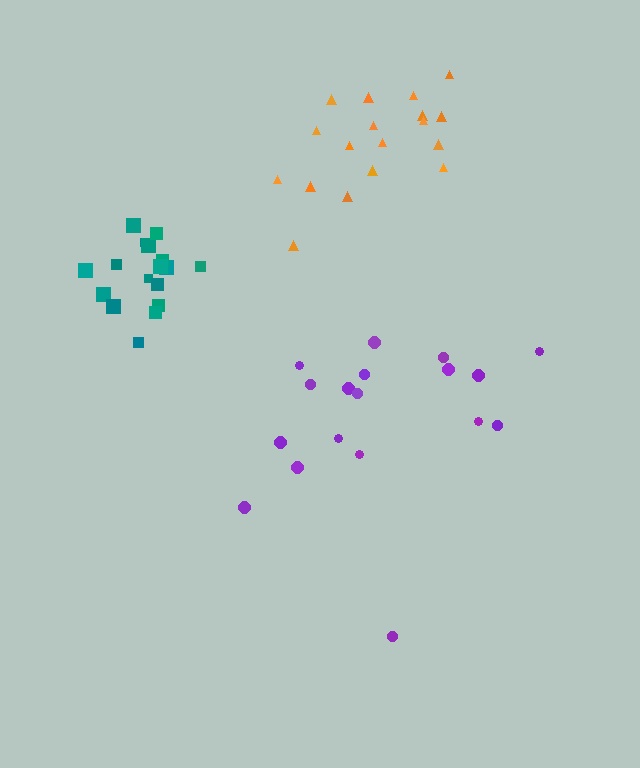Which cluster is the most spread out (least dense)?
Purple.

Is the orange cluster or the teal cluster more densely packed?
Teal.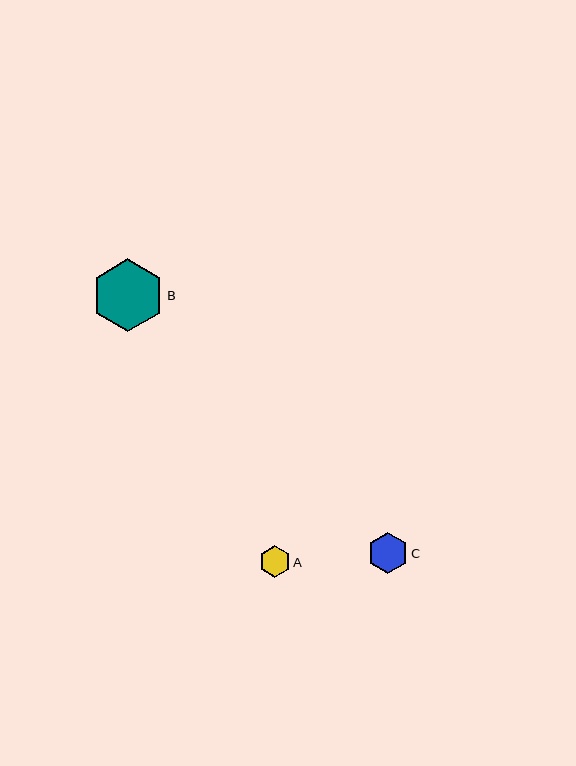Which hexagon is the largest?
Hexagon B is the largest with a size of approximately 73 pixels.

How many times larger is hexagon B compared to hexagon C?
Hexagon B is approximately 1.8 times the size of hexagon C.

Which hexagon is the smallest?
Hexagon A is the smallest with a size of approximately 31 pixels.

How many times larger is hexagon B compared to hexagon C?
Hexagon B is approximately 1.8 times the size of hexagon C.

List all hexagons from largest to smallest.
From largest to smallest: B, C, A.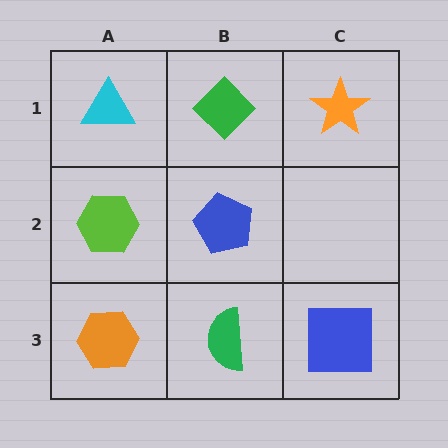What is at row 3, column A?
An orange hexagon.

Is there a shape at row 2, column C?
No, that cell is empty.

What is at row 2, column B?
A blue pentagon.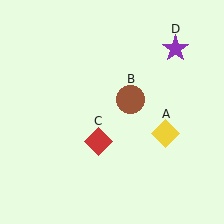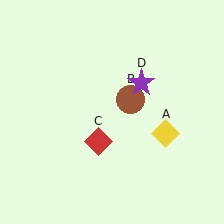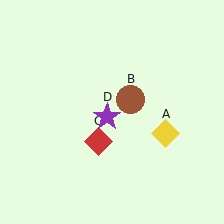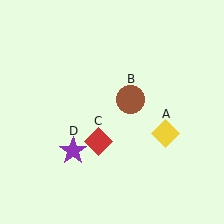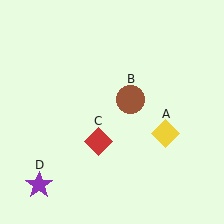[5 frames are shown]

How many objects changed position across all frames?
1 object changed position: purple star (object D).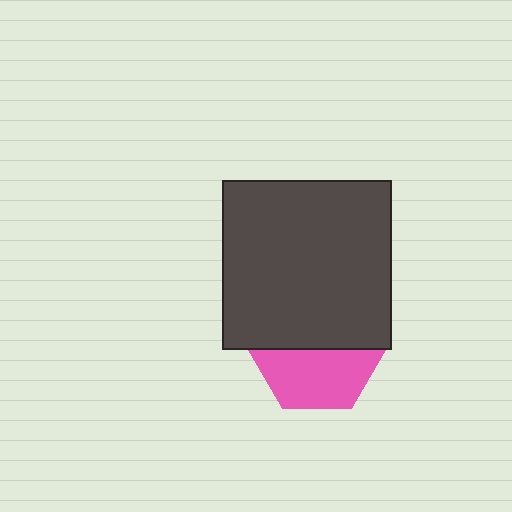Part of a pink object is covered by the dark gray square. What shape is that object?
It is a hexagon.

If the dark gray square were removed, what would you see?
You would see the complete pink hexagon.